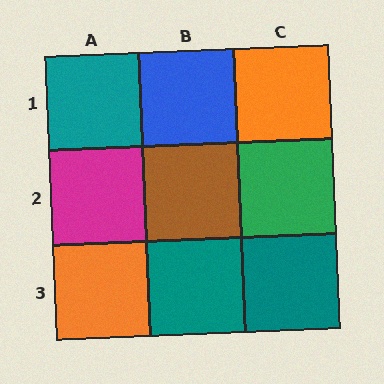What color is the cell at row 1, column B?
Blue.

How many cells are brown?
1 cell is brown.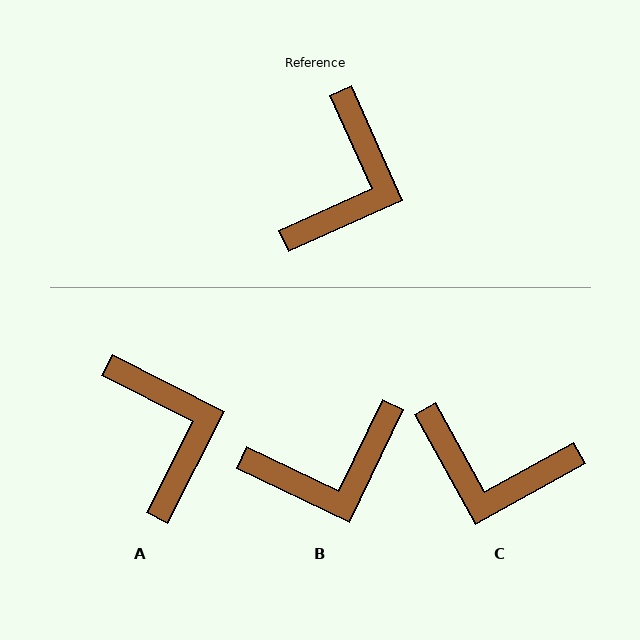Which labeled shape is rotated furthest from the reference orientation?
C, about 85 degrees away.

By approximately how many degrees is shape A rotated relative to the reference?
Approximately 39 degrees counter-clockwise.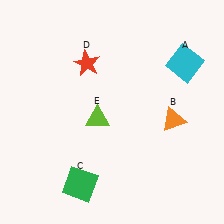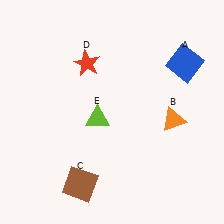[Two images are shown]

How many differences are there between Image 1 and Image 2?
There are 2 differences between the two images.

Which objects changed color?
A changed from cyan to blue. C changed from green to brown.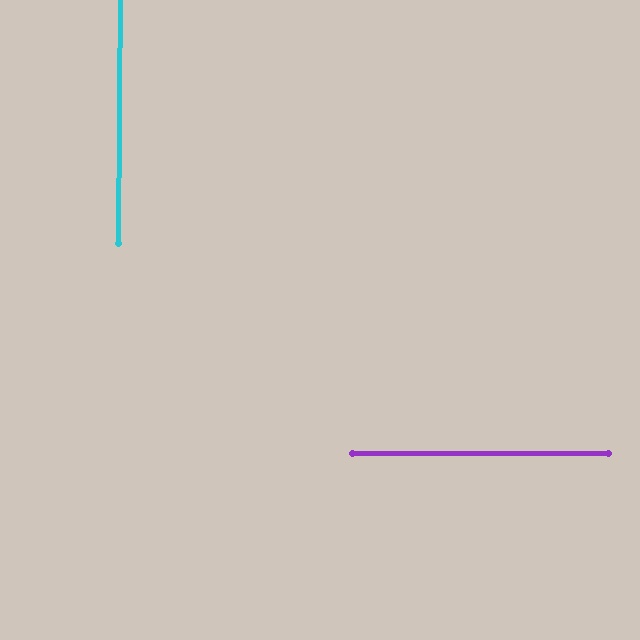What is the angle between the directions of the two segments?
Approximately 89 degrees.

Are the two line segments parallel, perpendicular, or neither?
Perpendicular — they meet at approximately 89°.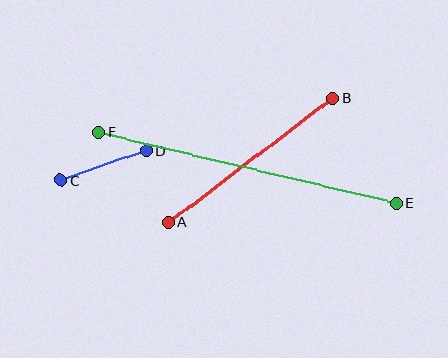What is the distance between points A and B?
The distance is approximately 206 pixels.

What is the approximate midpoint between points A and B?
The midpoint is at approximately (251, 160) pixels.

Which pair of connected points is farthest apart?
Points E and F are farthest apart.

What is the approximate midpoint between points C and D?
The midpoint is at approximately (104, 165) pixels.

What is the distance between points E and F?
The distance is approximately 306 pixels.